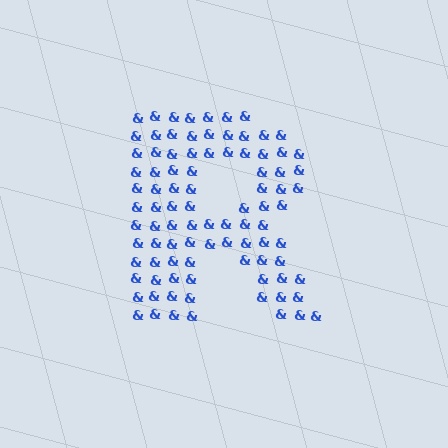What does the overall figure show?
The overall figure shows the letter R.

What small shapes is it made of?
It is made of small ampersands.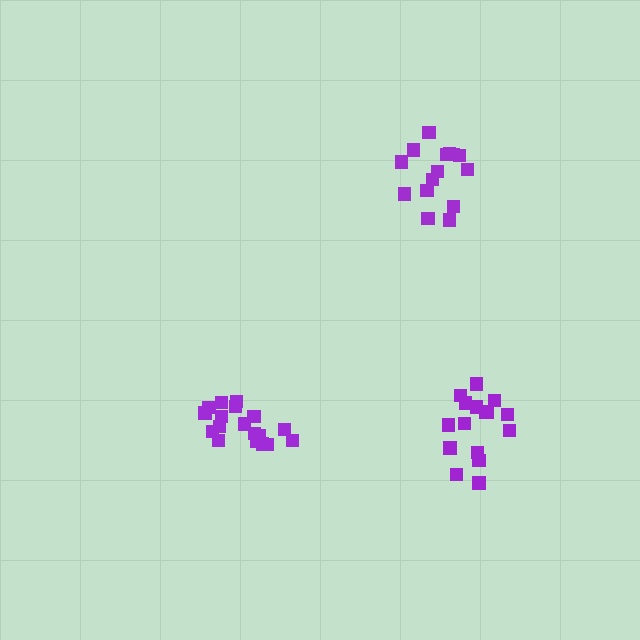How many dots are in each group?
Group 1: 19 dots, Group 2: 16 dots, Group 3: 15 dots (50 total).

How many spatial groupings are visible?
There are 3 spatial groupings.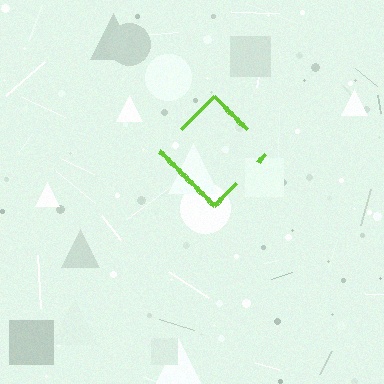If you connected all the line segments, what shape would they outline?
They would outline a diamond.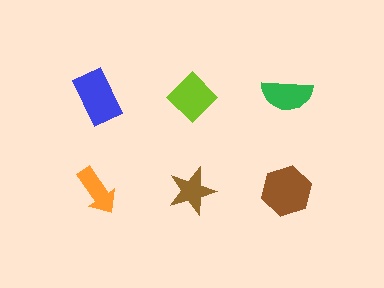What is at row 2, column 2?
A brown star.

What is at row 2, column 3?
A brown hexagon.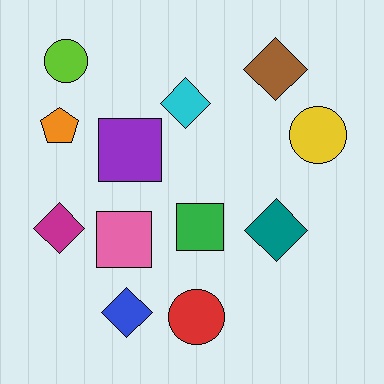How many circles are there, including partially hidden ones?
There are 3 circles.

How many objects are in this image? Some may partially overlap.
There are 12 objects.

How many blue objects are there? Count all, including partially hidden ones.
There is 1 blue object.